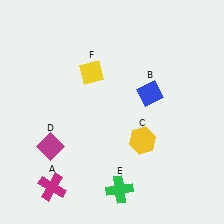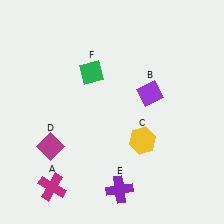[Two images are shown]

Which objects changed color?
B changed from blue to purple. E changed from green to purple. F changed from yellow to green.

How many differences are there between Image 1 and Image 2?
There are 3 differences between the two images.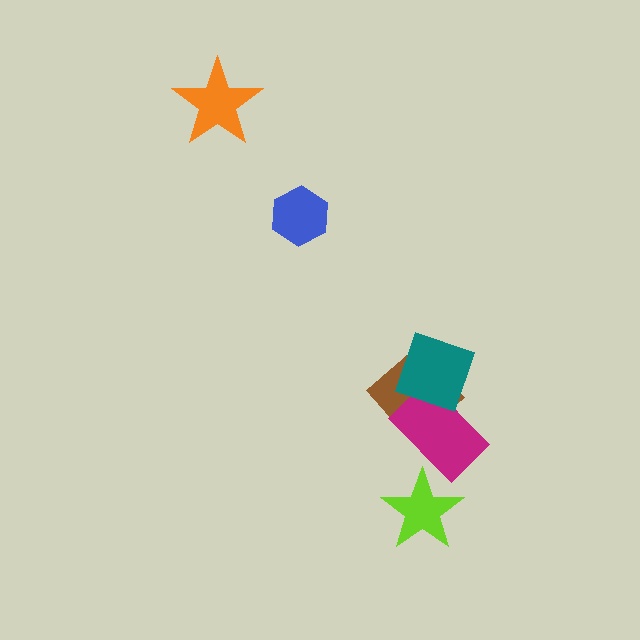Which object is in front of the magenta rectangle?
The teal square is in front of the magenta rectangle.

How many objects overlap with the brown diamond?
2 objects overlap with the brown diamond.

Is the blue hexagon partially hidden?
No, no other shape covers it.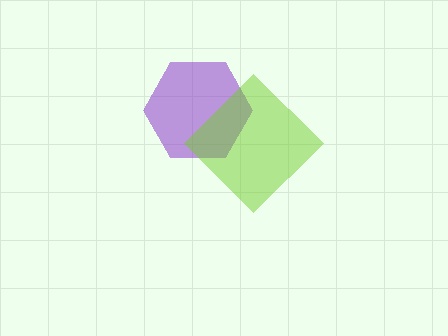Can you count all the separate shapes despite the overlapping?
Yes, there are 2 separate shapes.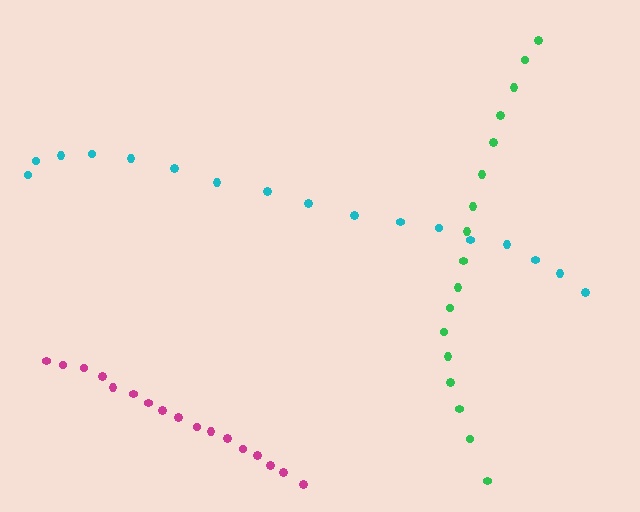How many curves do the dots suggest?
There are 3 distinct paths.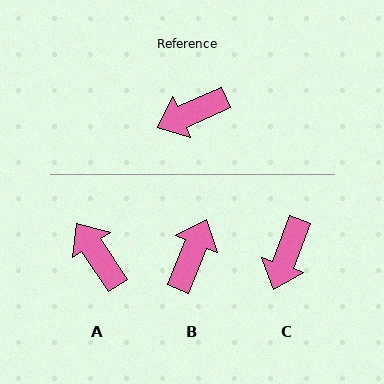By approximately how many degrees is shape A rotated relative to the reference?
Approximately 81 degrees clockwise.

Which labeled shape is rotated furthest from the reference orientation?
B, about 136 degrees away.